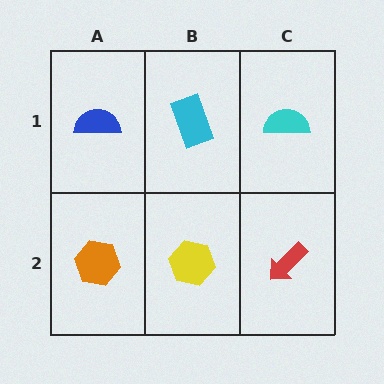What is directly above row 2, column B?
A cyan rectangle.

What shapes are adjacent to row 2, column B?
A cyan rectangle (row 1, column B), an orange hexagon (row 2, column A), a red arrow (row 2, column C).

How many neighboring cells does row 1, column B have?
3.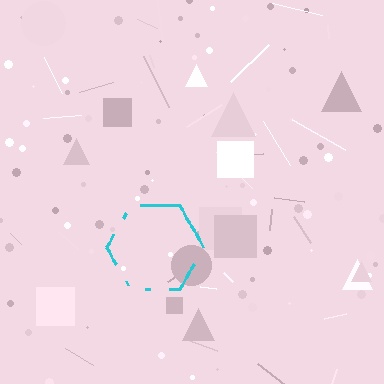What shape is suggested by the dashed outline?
The dashed outline suggests a hexagon.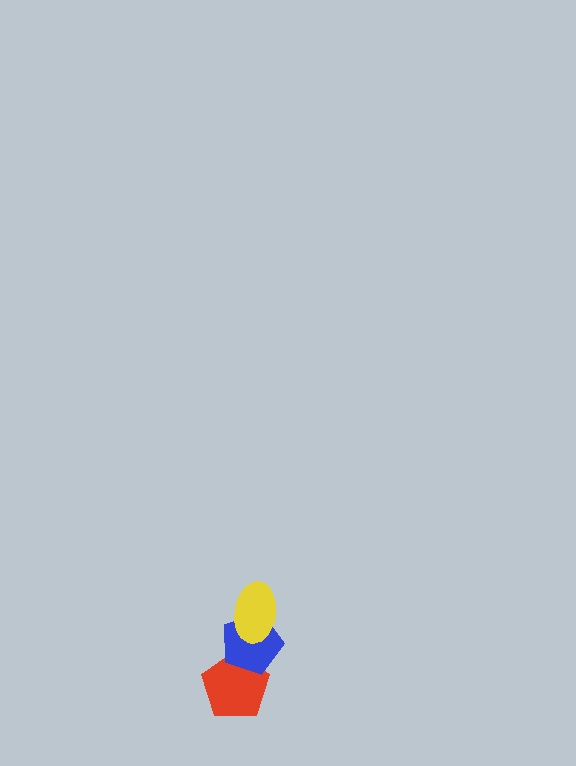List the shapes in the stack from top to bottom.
From top to bottom: the yellow ellipse, the blue pentagon, the red pentagon.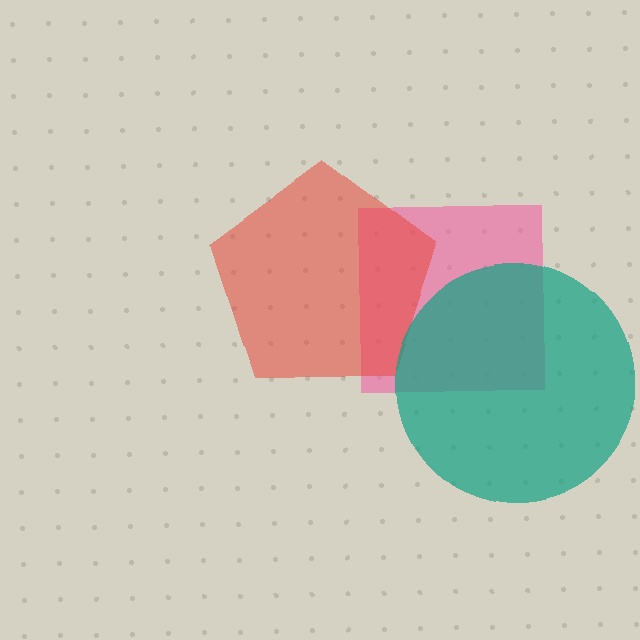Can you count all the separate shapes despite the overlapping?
Yes, there are 3 separate shapes.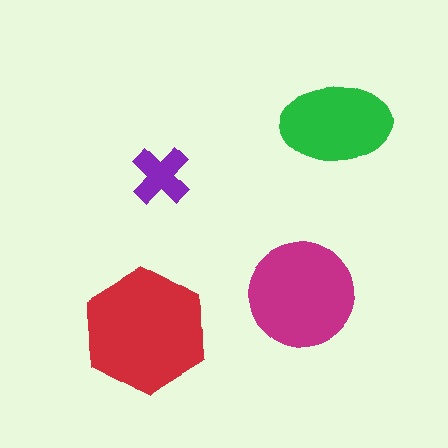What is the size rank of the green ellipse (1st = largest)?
3rd.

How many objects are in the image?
There are 4 objects in the image.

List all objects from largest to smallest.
The red hexagon, the magenta circle, the green ellipse, the purple cross.